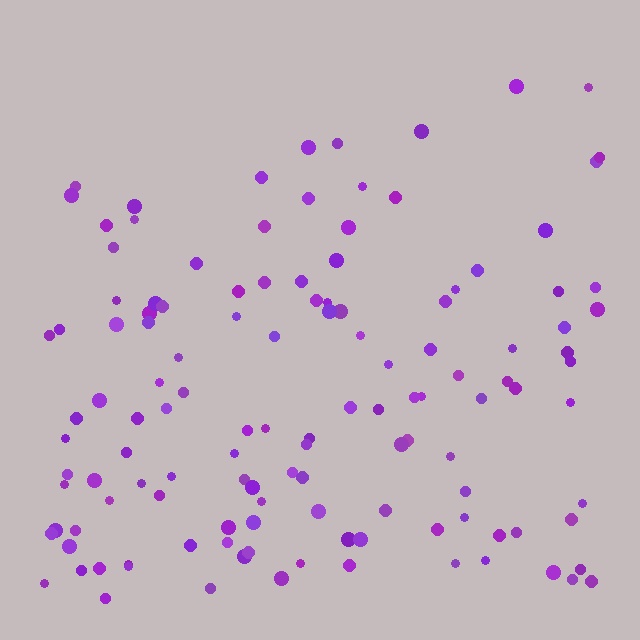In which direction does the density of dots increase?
From top to bottom, with the bottom side densest.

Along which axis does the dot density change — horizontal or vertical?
Vertical.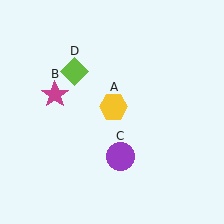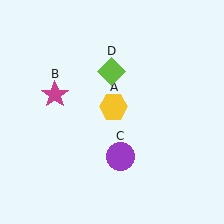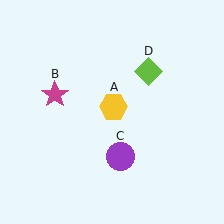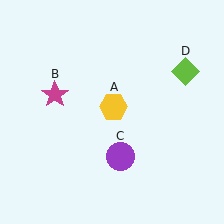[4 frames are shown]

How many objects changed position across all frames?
1 object changed position: lime diamond (object D).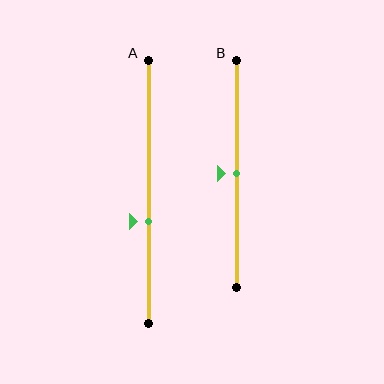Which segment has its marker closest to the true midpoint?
Segment B has its marker closest to the true midpoint.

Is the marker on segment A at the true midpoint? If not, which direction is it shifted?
No, the marker on segment A is shifted downward by about 11% of the segment length.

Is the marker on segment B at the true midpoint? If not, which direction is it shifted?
Yes, the marker on segment B is at the true midpoint.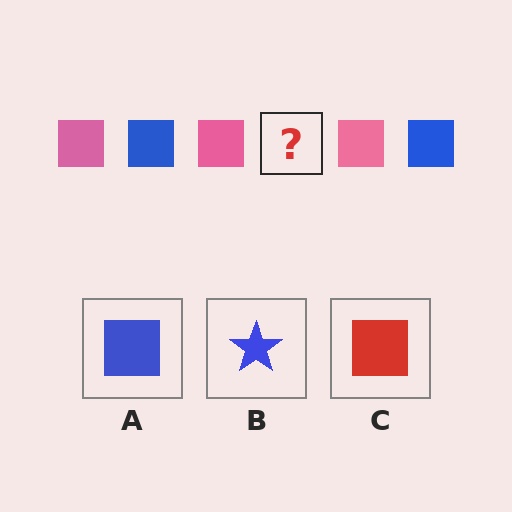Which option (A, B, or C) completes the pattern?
A.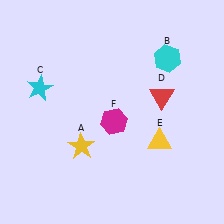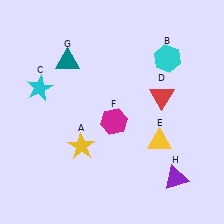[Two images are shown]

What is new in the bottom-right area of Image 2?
A purple triangle (H) was added in the bottom-right area of Image 2.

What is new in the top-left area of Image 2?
A teal triangle (G) was added in the top-left area of Image 2.